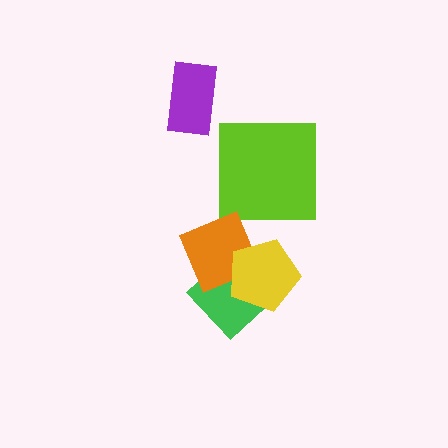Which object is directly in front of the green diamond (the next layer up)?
The orange diamond is directly in front of the green diamond.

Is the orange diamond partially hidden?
Yes, it is partially covered by another shape.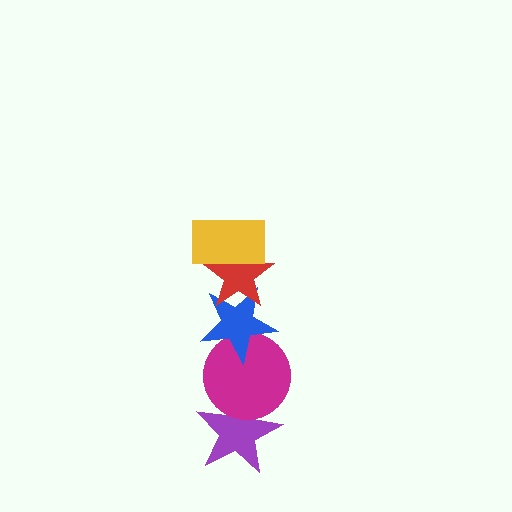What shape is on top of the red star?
The yellow rectangle is on top of the red star.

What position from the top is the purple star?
The purple star is 5th from the top.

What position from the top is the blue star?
The blue star is 3rd from the top.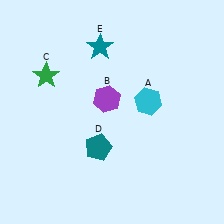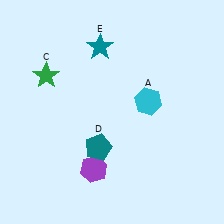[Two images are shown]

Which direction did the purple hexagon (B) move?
The purple hexagon (B) moved down.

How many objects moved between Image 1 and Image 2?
1 object moved between the two images.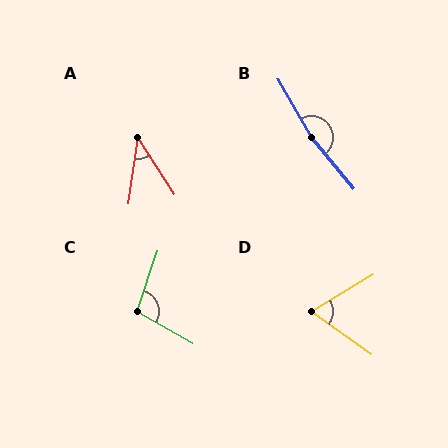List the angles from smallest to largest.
A (41°), D (67°), C (101°), B (170°).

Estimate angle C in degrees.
Approximately 101 degrees.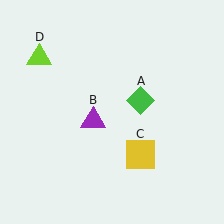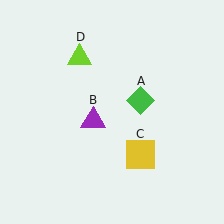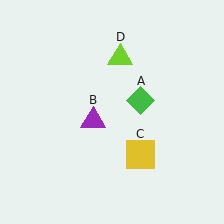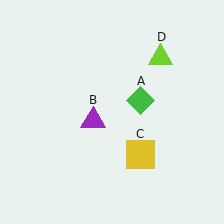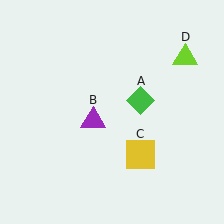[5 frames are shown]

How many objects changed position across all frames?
1 object changed position: lime triangle (object D).